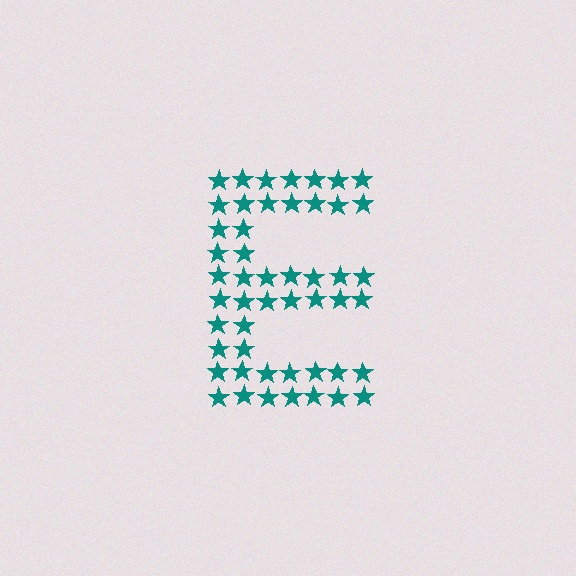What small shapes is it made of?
It is made of small stars.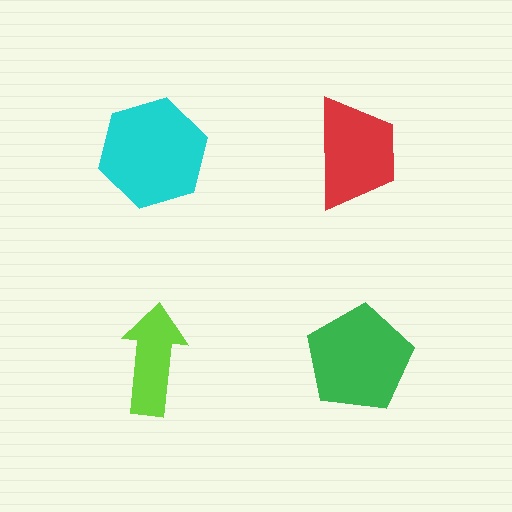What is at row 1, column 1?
A cyan hexagon.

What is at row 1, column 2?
A red trapezoid.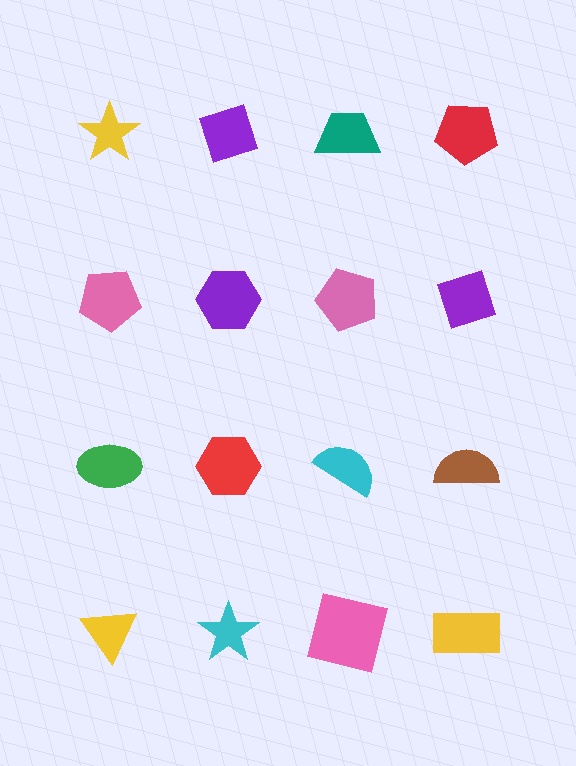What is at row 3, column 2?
A red hexagon.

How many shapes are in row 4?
4 shapes.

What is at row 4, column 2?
A cyan star.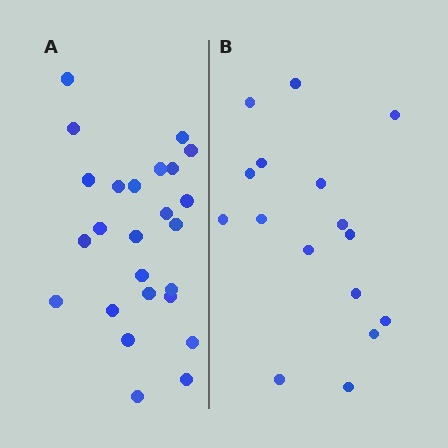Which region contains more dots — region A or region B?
Region A (the left region) has more dots.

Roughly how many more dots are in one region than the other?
Region A has roughly 8 or so more dots than region B.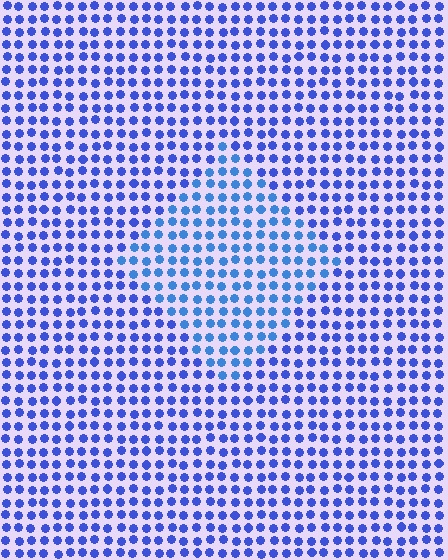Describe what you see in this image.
The image is filled with small blue elements in a uniform arrangement. A diamond-shaped region is visible where the elements are tinted to a slightly different hue, forming a subtle color boundary.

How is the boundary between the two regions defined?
The boundary is defined purely by a slight shift in hue (about 21 degrees). Spacing, size, and orientation are identical on both sides.